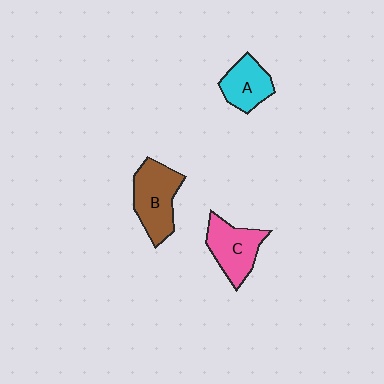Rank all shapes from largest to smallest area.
From largest to smallest: B (brown), C (pink), A (cyan).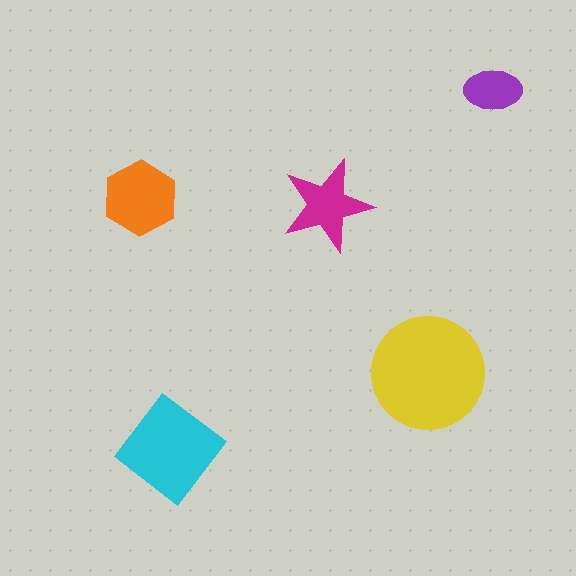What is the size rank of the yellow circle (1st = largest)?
1st.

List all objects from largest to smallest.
The yellow circle, the cyan diamond, the orange hexagon, the magenta star, the purple ellipse.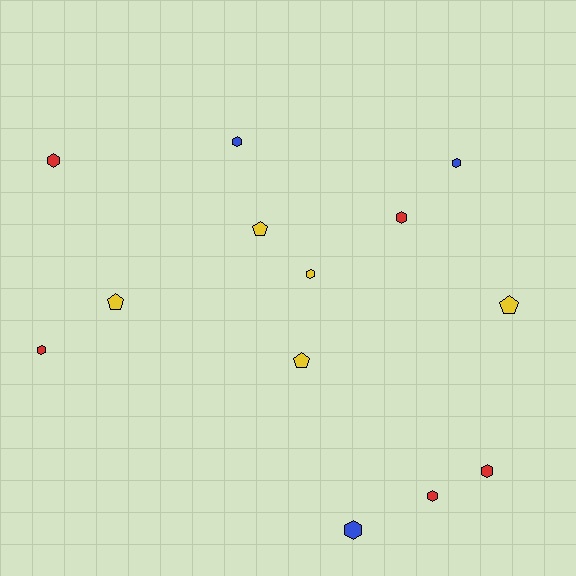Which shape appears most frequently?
Hexagon, with 9 objects.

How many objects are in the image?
There are 13 objects.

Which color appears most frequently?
Yellow, with 5 objects.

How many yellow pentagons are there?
There are 4 yellow pentagons.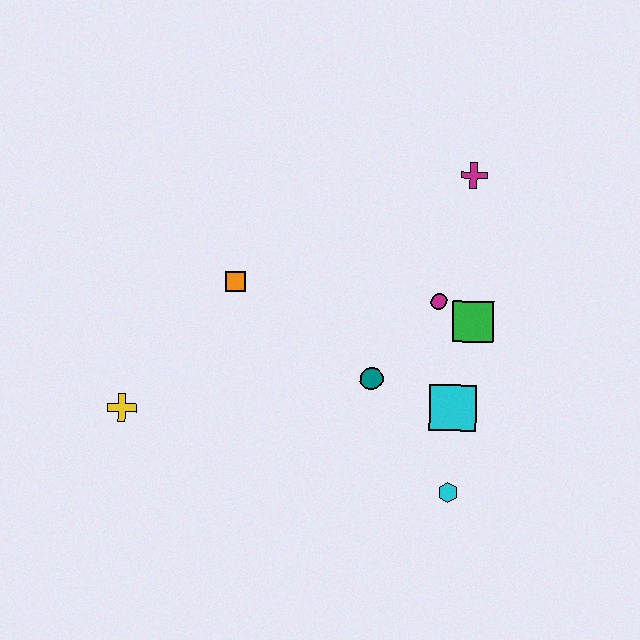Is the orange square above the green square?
Yes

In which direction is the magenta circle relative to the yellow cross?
The magenta circle is to the right of the yellow cross.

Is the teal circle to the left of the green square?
Yes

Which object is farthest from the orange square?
The cyan hexagon is farthest from the orange square.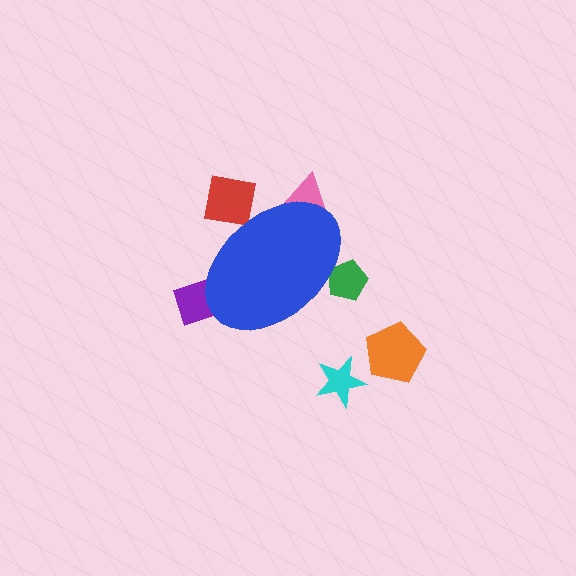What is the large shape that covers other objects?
A blue ellipse.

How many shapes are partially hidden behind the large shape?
4 shapes are partially hidden.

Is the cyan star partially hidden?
No, the cyan star is fully visible.